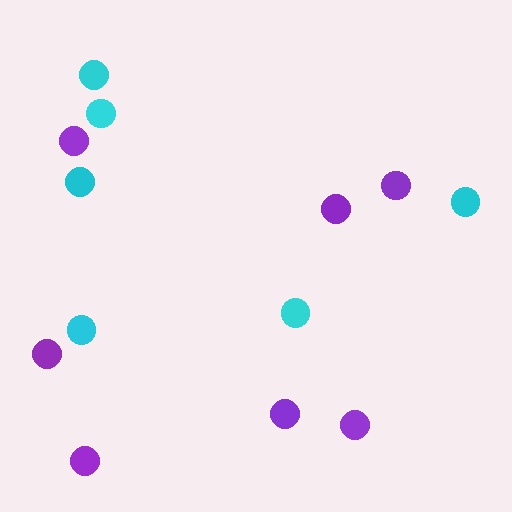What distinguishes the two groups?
There are 2 groups: one group of purple circles (7) and one group of cyan circles (6).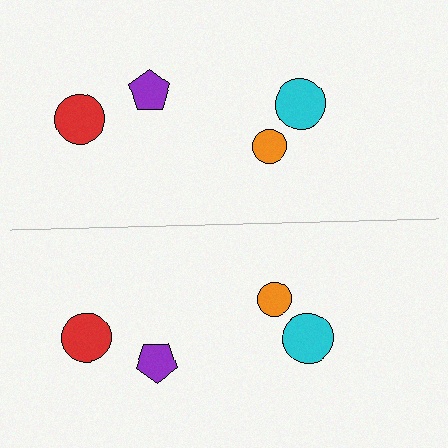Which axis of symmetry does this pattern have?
The pattern has a horizontal axis of symmetry running through the center of the image.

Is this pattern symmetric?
Yes, this pattern has bilateral (reflection) symmetry.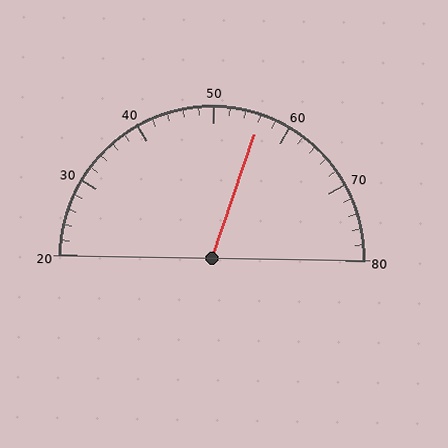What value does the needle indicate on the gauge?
The needle indicates approximately 56.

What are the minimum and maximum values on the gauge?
The gauge ranges from 20 to 80.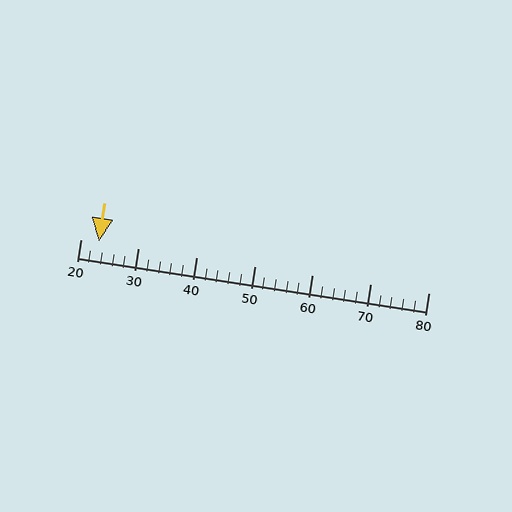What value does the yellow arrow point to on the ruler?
The yellow arrow points to approximately 23.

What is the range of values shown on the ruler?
The ruler shows values from 20 to 80.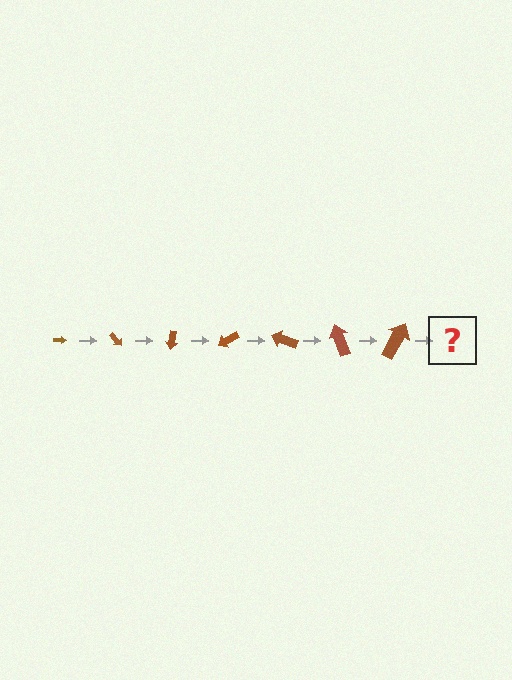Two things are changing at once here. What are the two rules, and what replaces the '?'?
The two rules are that the arrow grows larger each step and it rotates 50 degrees each step. The '?' should be an arrow, larger than the previous one and rotated 350 degrees from the start.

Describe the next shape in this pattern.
It should be an arrow, larger than the previous one and rotated 350 degrees from the start.